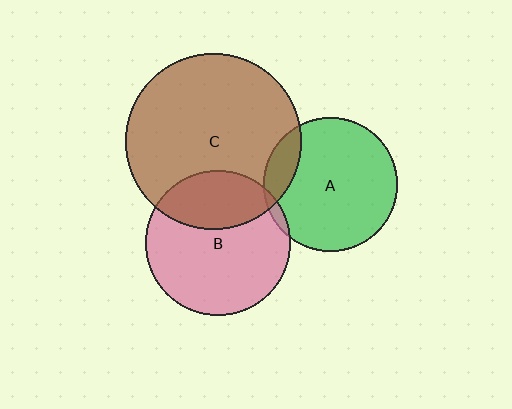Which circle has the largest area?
Circle C (brown).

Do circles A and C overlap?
Yes.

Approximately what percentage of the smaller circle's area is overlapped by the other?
Approximately 15%.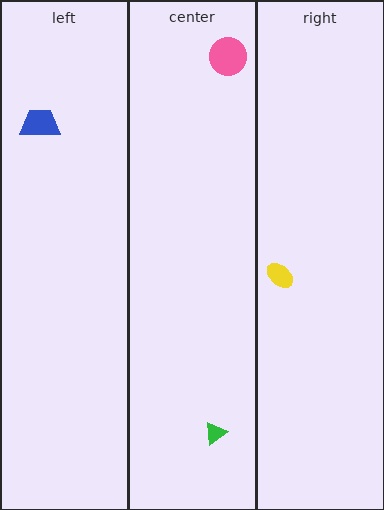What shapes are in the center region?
The pink circle, the green triangle.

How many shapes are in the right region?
1.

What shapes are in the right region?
The yellow ellipse.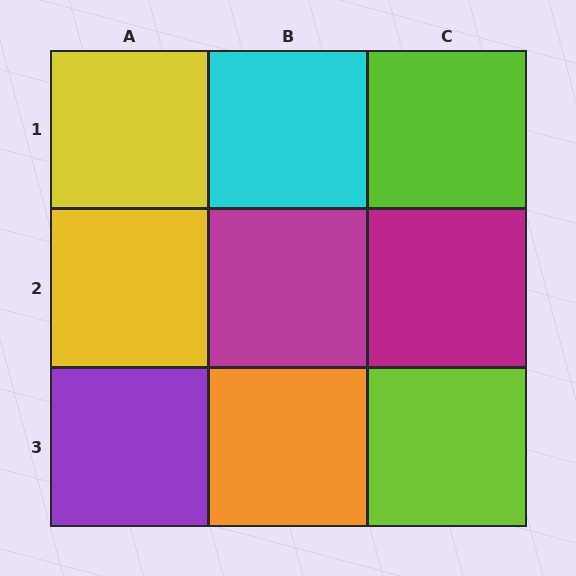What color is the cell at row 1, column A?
Yellow.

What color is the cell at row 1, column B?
Cyan.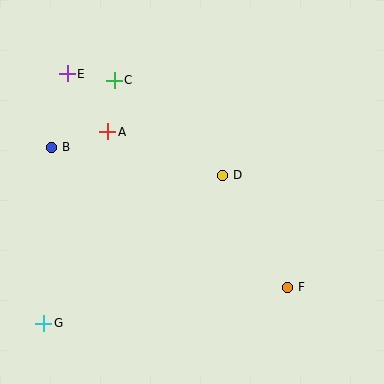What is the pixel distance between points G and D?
The distance between G and D is 232 pixels.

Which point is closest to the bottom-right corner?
Point F is closest to the bottom-right corner.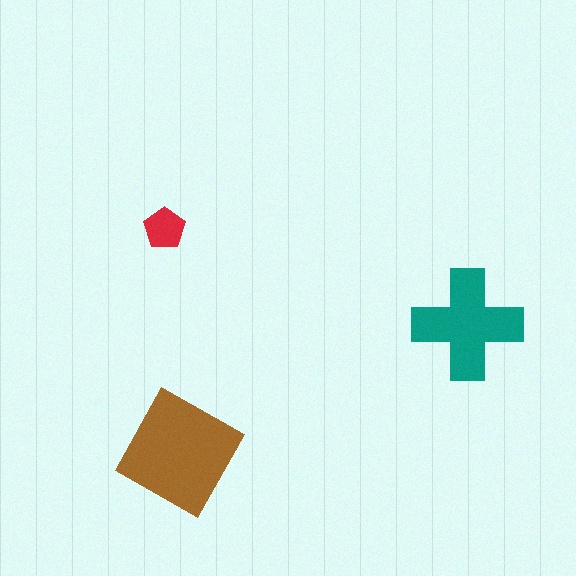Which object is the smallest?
The red pentagon.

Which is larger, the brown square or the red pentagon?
The brown square.